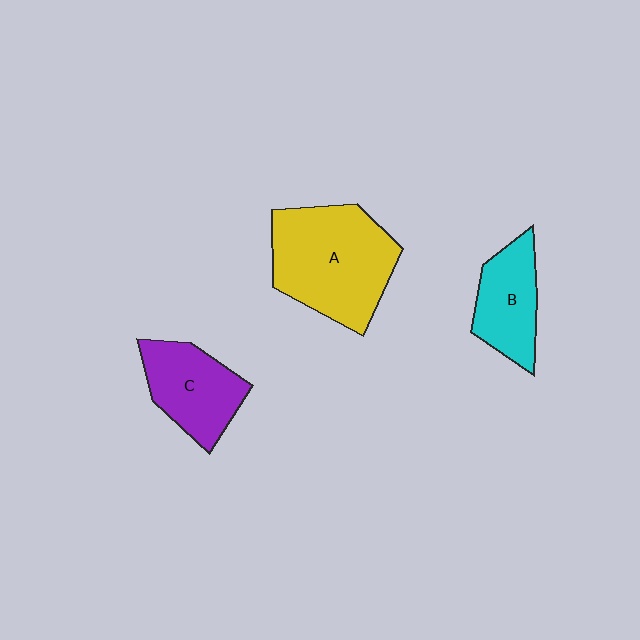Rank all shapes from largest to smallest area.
From largest to smallest: A (yellow), C (purple), B (cyan).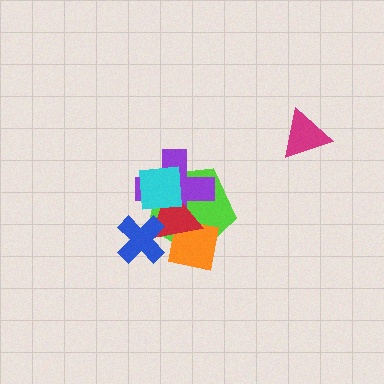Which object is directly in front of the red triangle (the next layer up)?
The blue cross is directly in front of the red triangle.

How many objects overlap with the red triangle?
5 objects overlap with the red triangle.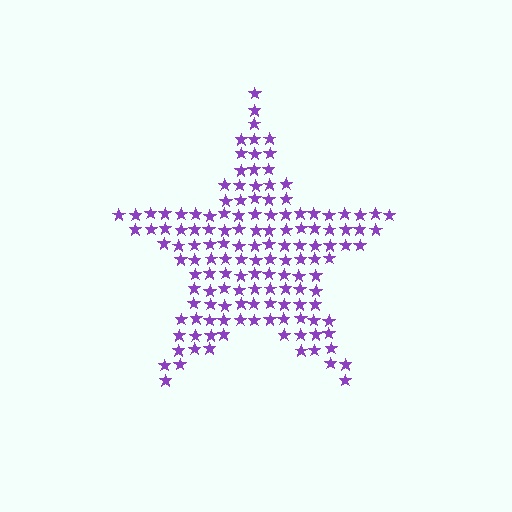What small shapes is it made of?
It is made of small stars.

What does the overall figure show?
The overall figure shows a star.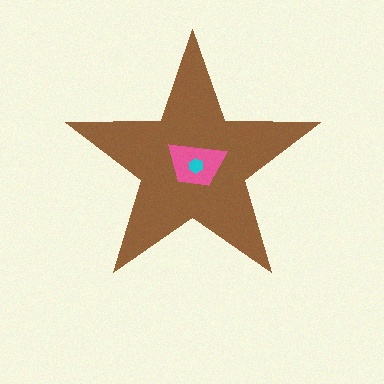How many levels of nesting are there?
3.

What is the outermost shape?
The brown star.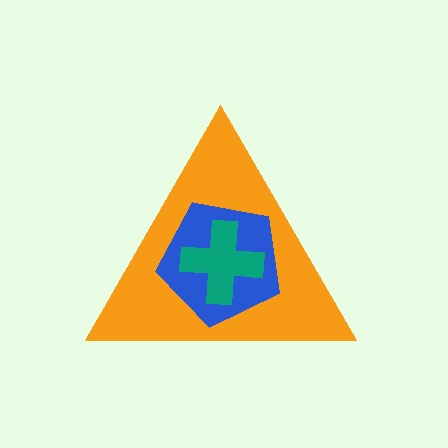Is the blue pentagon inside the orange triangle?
Yes.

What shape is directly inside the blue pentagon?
The teal cross.